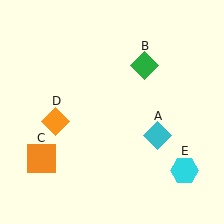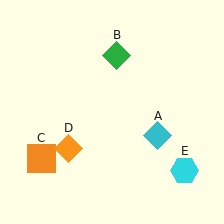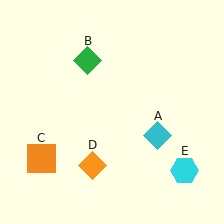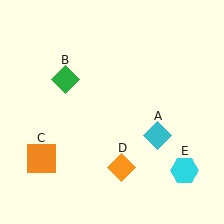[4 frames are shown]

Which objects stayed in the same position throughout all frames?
Cyan diamond (object A) and orange square (object C) and cyan hexagon (object E) remained stationary.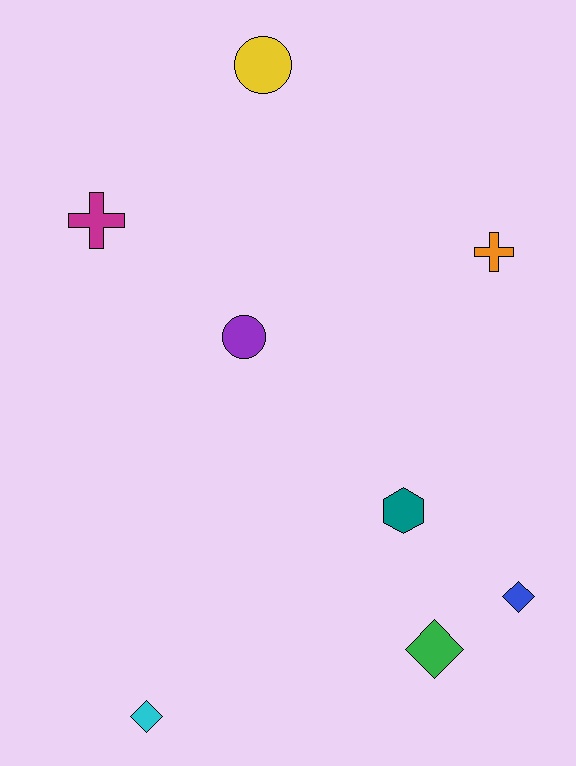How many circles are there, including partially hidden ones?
There are 2 circles.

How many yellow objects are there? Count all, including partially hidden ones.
There is 1 yellow object.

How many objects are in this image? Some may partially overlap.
There are 8 objects.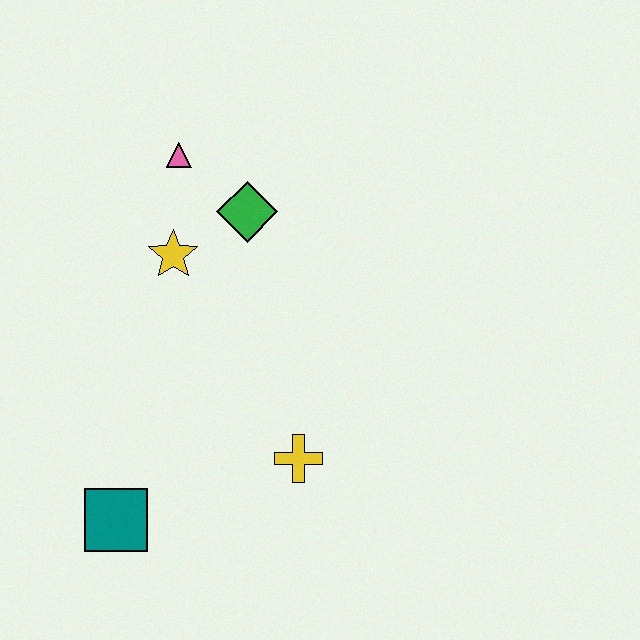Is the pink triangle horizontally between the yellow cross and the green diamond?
No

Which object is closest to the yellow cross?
The teal square is closest to the yellow cross.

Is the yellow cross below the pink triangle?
Yes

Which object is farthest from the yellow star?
The teal square is farthest from the yellow star.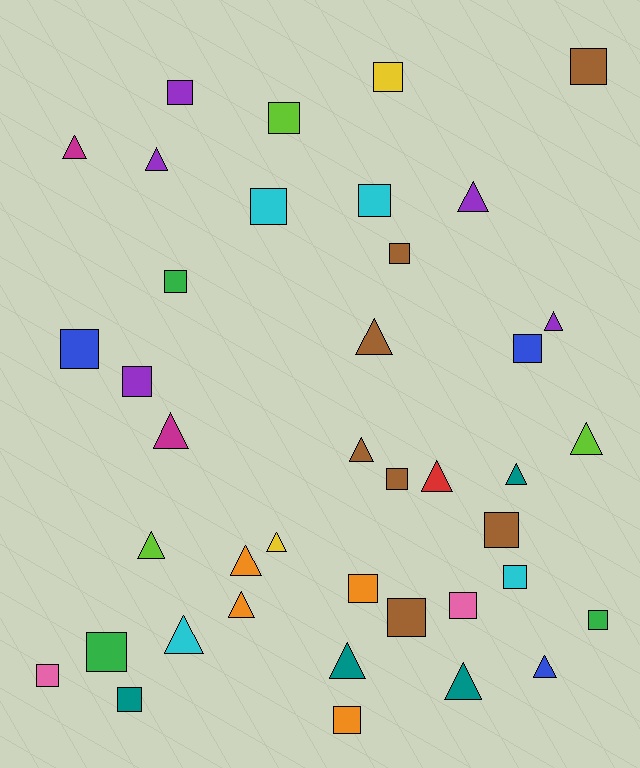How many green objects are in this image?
There are 3 green objects.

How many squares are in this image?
There are 22 squares.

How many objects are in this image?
There are 40 objects.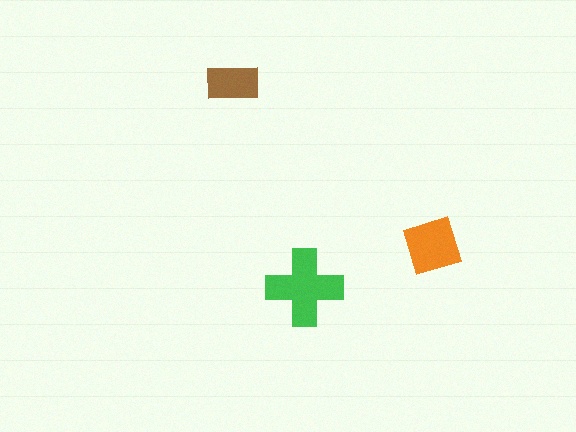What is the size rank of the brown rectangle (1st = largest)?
3rd.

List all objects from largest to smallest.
The green cross, the orange square, the brown rectangle.